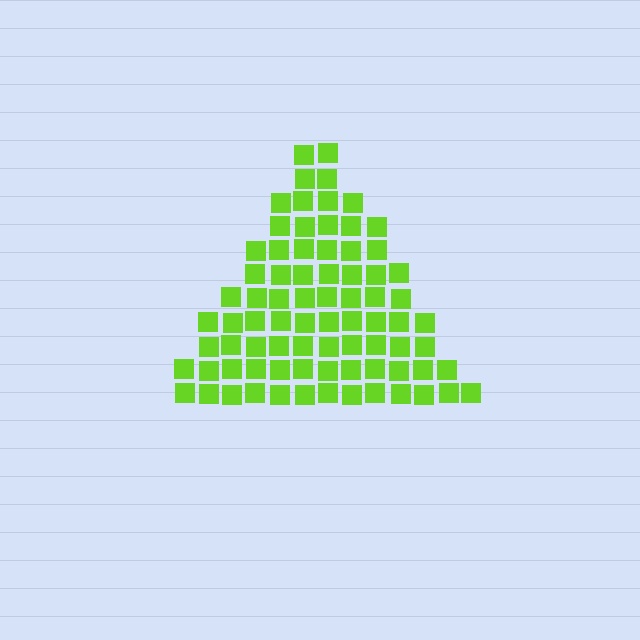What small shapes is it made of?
It is made of small squares.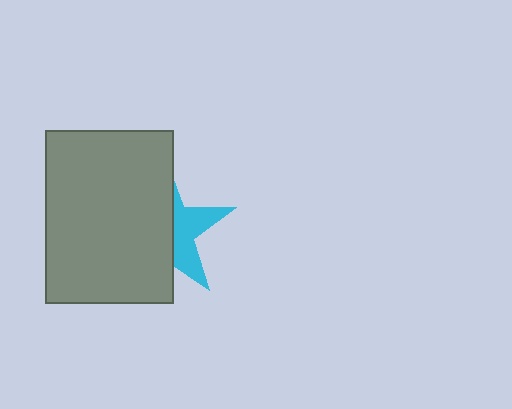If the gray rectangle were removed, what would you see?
You would see the complete cyan star.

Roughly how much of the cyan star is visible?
A small part of it is visible (roughly 39%).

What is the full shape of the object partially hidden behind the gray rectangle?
The partially hidden object is a cyan star.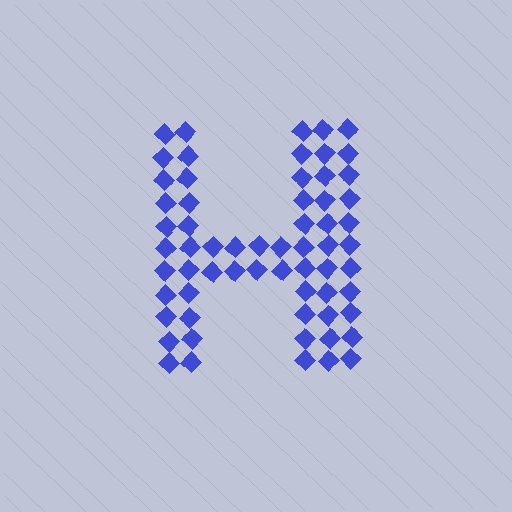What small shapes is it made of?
It is made of small diamonds.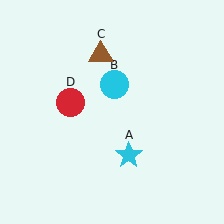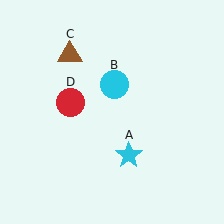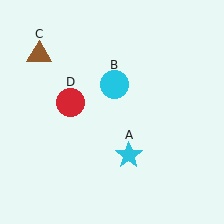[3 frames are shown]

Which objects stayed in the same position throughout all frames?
Cyan star (object A) and cyan circle (object B) and red circle (object D) remained stationary.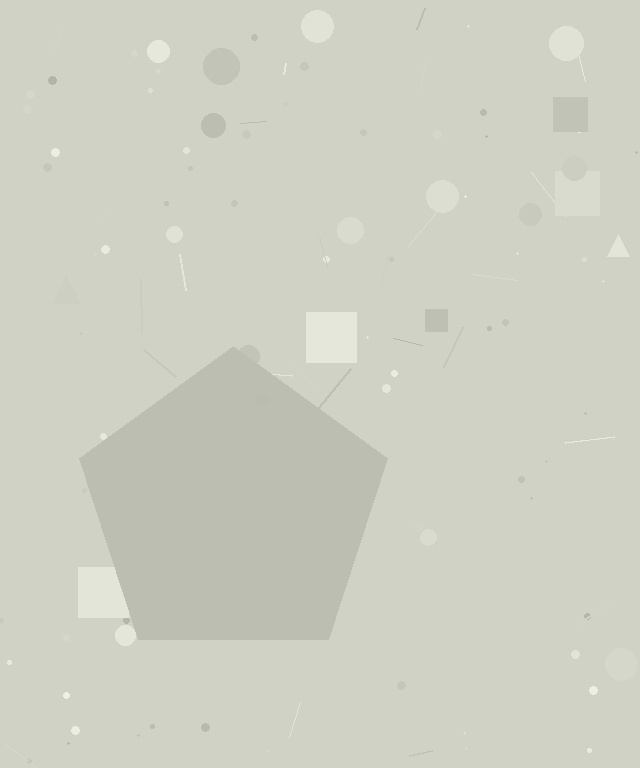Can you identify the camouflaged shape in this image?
The camouflaged shape is a pentagon.